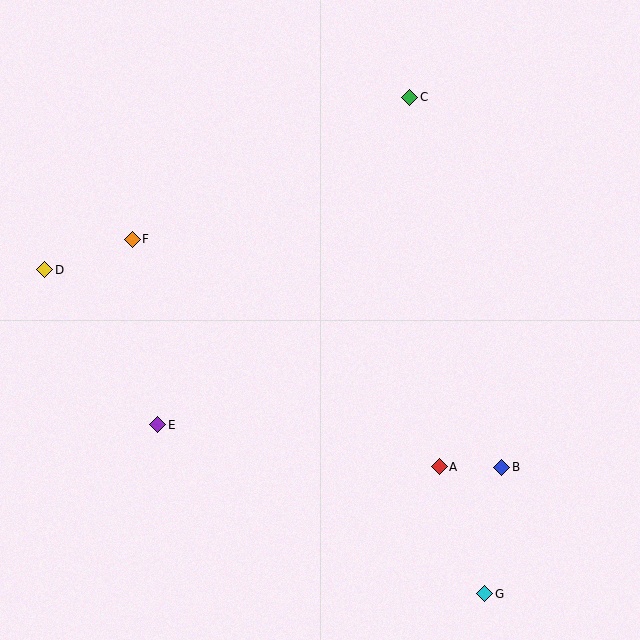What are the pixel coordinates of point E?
Point E is at (158, 425).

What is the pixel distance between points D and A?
The distance between D and A is 441 pixels.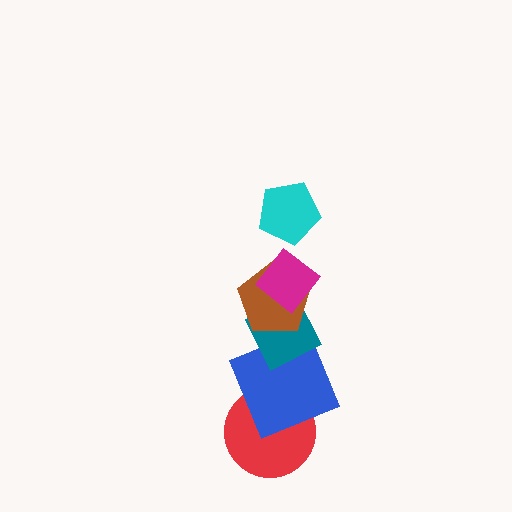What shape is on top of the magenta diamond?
The cyan pentagon is on top of the magenta diamond.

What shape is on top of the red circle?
The blue square is on top of the red circle.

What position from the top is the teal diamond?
The teal diamond is 4th from the top.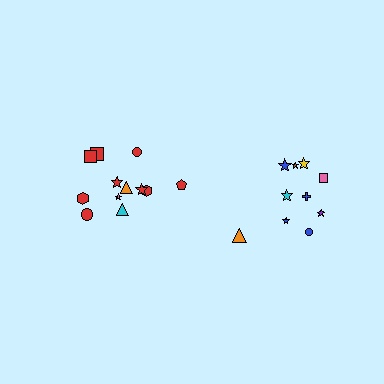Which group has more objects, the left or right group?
The left group.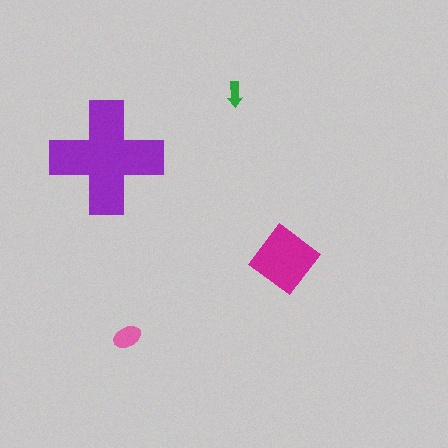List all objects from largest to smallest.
The purple cross, the magenta diamond, the pink ellipse, the green arrow.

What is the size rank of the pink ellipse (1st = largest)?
3rd.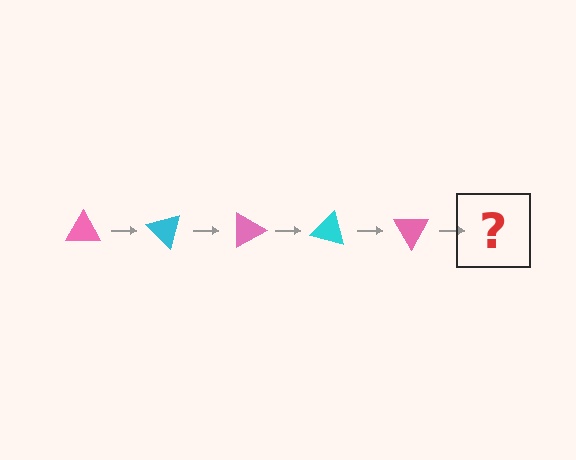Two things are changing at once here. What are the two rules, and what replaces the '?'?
The two rules are that it rotates 45 degrees each step and the color cycles through pink and cyan. The '?' should be a cyan triangle, rotated 225 degrees from the start.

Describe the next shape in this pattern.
It should be a cyan triangle, rotated 225 degrees from the start.